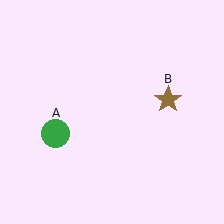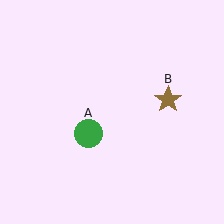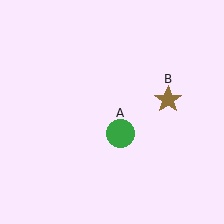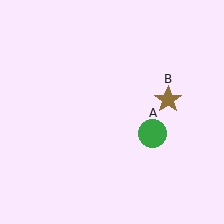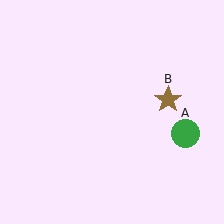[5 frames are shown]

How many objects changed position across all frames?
1 object changed position: green circle (object A).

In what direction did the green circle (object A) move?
The green circle (object A) moved right.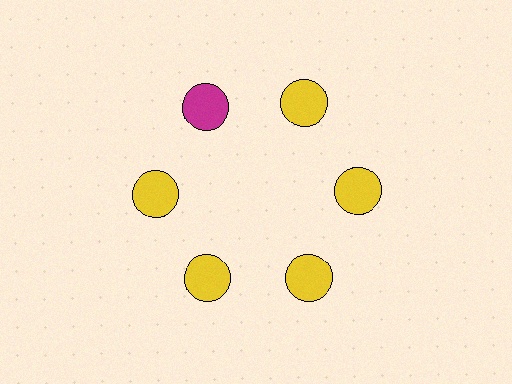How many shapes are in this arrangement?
There are 6 shapes arranged in a ring pattern.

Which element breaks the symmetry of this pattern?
The magenta circle at roughly the 11 o'clock position breaks the symmetry. All other shapes are yellow circles.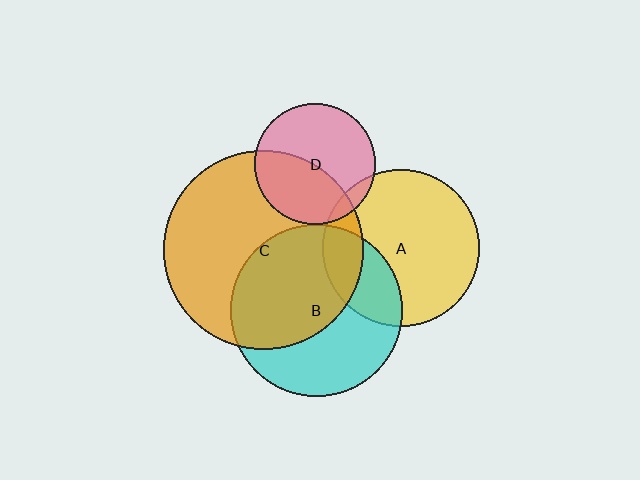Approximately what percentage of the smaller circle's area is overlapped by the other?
Approximately 55%.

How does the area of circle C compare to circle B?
Approximately 1.3 times.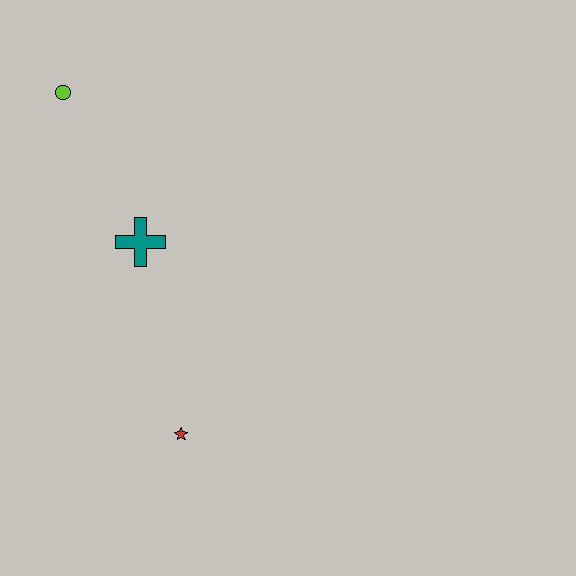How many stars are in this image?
There is 1 star.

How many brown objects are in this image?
There are no brown objects.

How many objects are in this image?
There are 3 objects.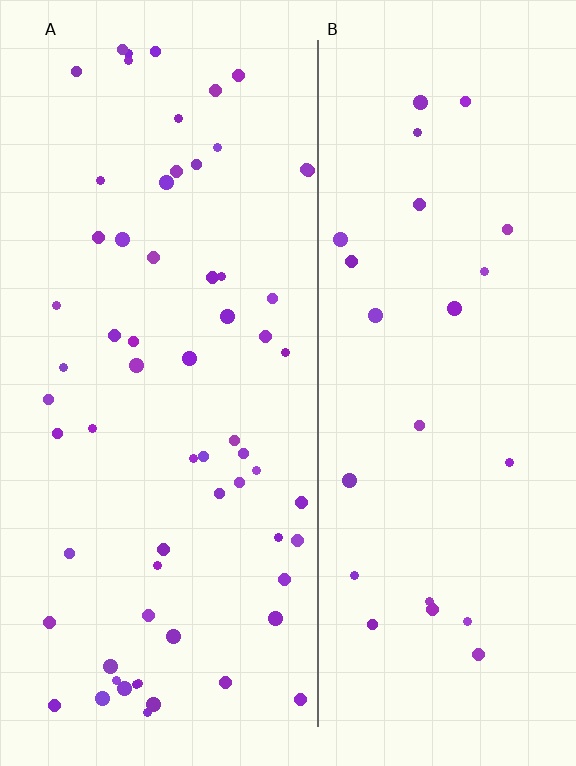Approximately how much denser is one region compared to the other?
Approximately 2.6× — region A over region B.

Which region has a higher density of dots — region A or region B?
A (the left).